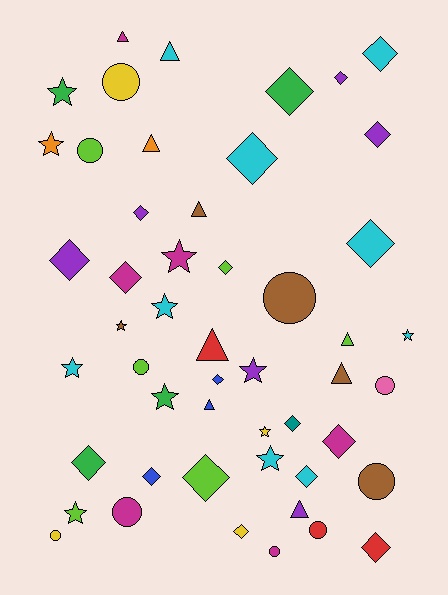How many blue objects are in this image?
There are 3 blue objects.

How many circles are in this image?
There are 10 circles.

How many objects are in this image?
There are 50 objects.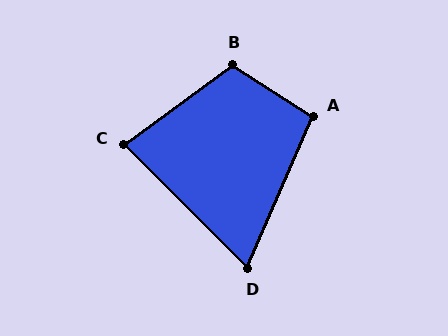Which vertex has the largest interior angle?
B, at approximately 112 degrees.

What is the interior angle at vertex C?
Approximately 81 degrees (acute).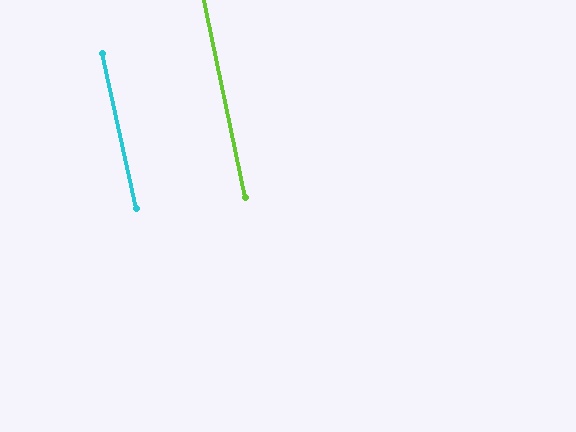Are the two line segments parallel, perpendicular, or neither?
Parallel — their directions differ by only 0.6°.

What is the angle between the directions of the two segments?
Approximately 1 degree.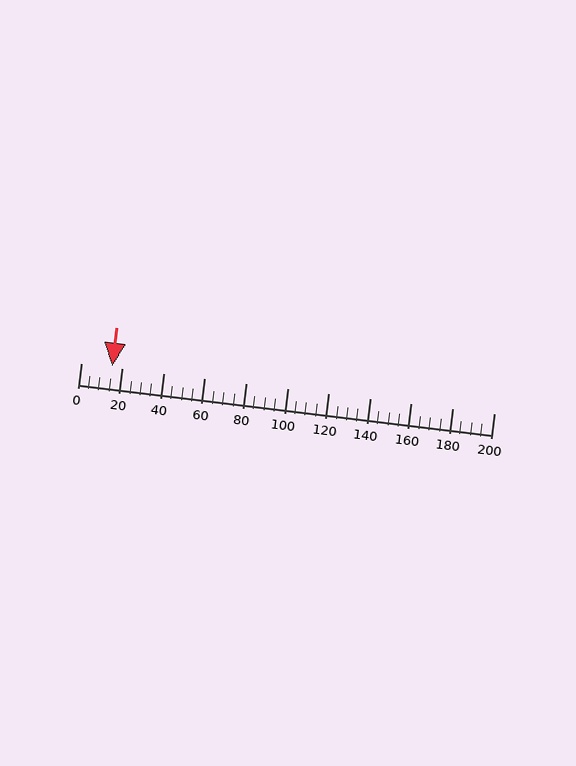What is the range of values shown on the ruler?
The ruler shows values from 0 to 200.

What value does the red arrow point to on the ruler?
The red arrow points to approximately 15.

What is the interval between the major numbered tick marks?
The major tick marks are spaced 20 units apart.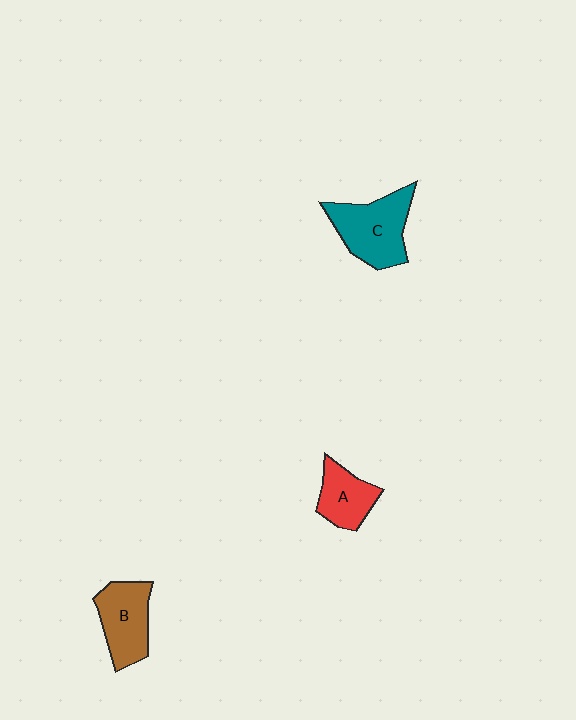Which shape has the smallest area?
Shape A (red).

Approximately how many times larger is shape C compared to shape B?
Approximately 1.2 times.